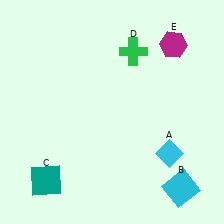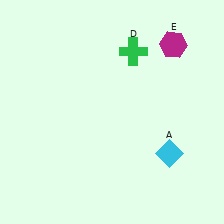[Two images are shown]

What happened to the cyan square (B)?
The cyan square (B) was removed in Image 2. It was in the bottom-right area of Image 1.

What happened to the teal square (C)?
The teal square (C) was removed in Image 2. It was in the bottom-left area of Image 1.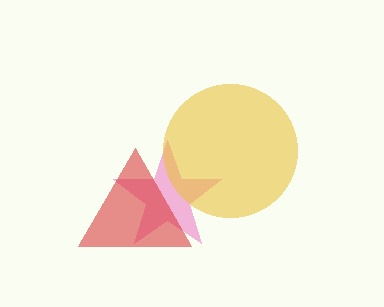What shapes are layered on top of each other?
The layered shapes are: a pink star, a red triangle, a yellow circle.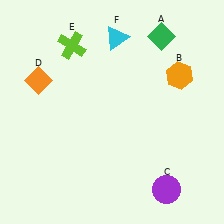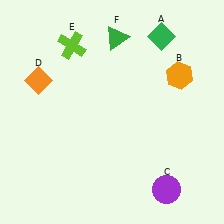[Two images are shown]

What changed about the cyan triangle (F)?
In Image 1, F is cyan. In Image 2, it changed to green.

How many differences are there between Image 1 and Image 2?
There is 1 difference between the two images.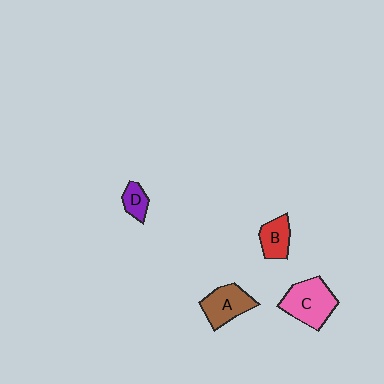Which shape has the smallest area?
Shape D (purple).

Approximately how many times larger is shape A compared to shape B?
Approximately 1.4 times.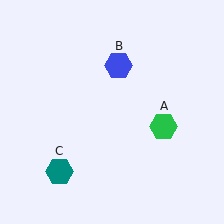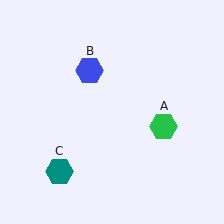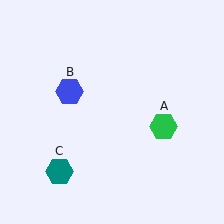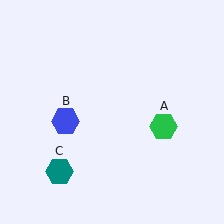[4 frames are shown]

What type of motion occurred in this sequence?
The blue hexagon (object B) rotated counterclockwise around the center of the scene.